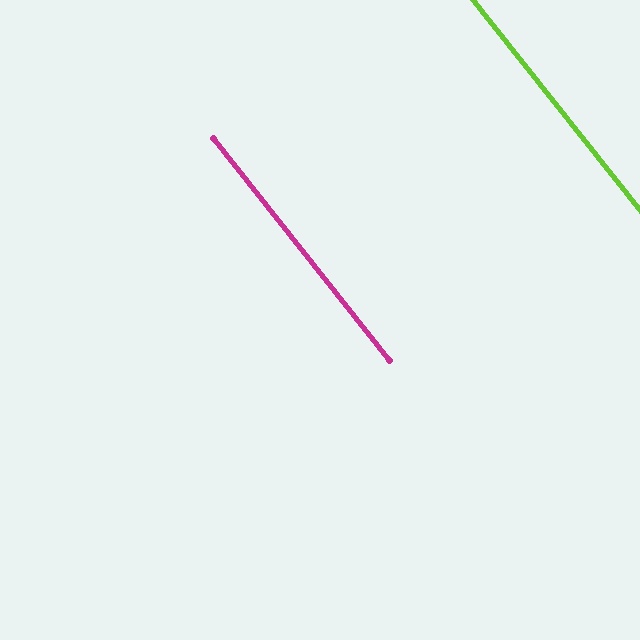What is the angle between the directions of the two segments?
Approximately 0 degrees.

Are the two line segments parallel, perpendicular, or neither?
Parallel — their directions differ by only 0.2°.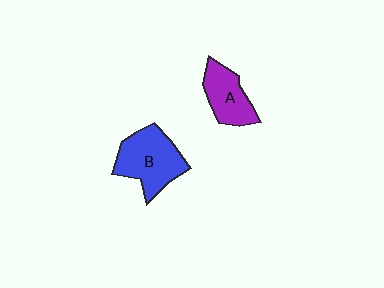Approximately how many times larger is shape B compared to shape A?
Approximately 1.4 times.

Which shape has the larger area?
Shape B (blue).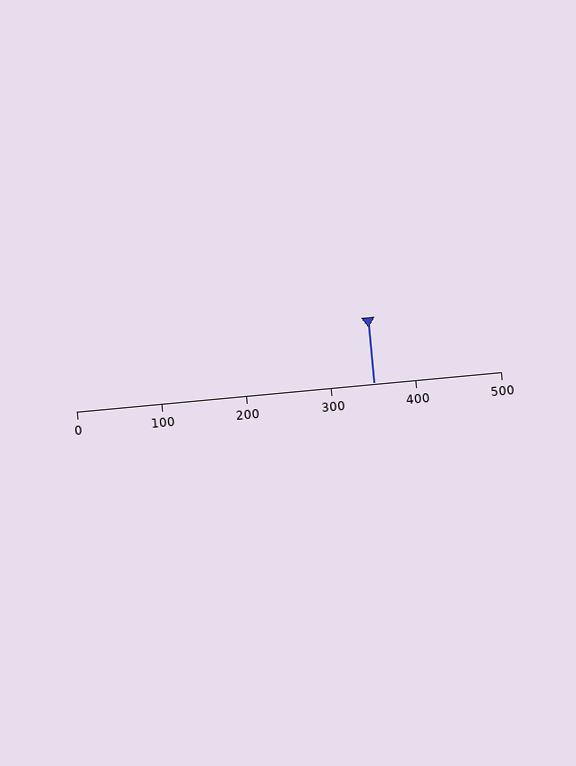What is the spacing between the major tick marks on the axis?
The major ticks are spaced 100 apart.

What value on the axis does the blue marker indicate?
The marker indicates approximately 350.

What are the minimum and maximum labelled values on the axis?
The axis runs from 0 to 500.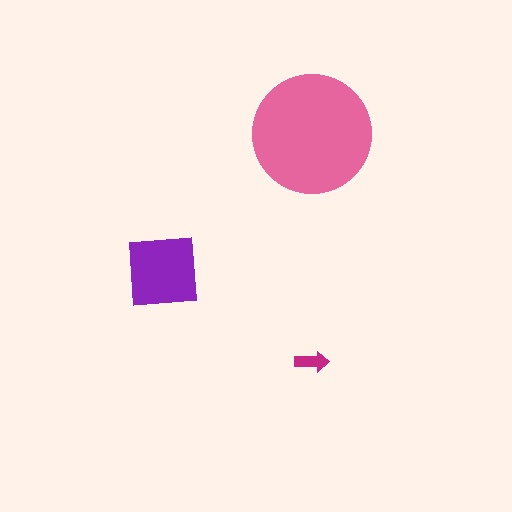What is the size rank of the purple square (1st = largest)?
2nd.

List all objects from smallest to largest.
The magenta arrow, the purple square, the pink circle.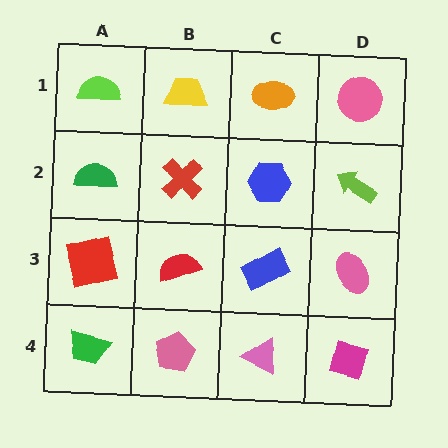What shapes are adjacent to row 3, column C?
A blue hexagon (row 2, column C), a pink triangle (row 4, column C), a red semicircle (row 3, column B), a pink ellipse (row 3, column D).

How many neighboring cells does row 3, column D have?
3.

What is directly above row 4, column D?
A pink ellipse.